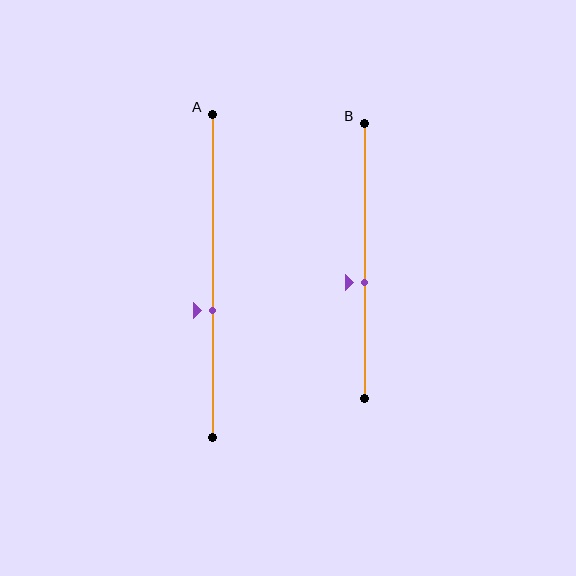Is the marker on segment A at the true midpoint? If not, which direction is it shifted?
No, the marker on segment A is shifted downward by about 11% of the segment length.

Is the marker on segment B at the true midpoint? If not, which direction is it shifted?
No, the marker on segment B is shifted downward by about 8% of the segment length.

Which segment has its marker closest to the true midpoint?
Segment B has its marker closest to the true midpoint.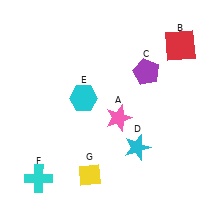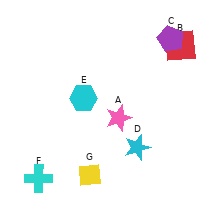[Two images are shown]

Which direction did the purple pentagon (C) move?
The purple pentagon (C) moved up.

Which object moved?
The purple pentagon (C) moved up.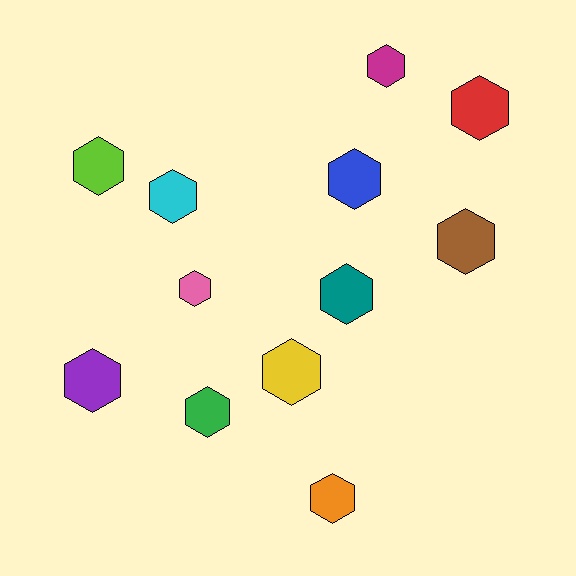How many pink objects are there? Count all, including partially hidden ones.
There is 1 pink object.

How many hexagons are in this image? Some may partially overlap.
There are 12 hexagons.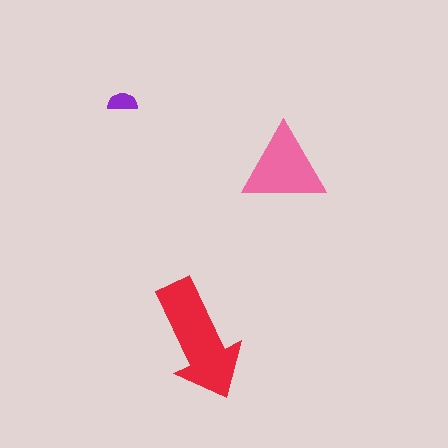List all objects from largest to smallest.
The red arrow, the pink triangle, the purple semicircle.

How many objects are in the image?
There are 3 objects in the image.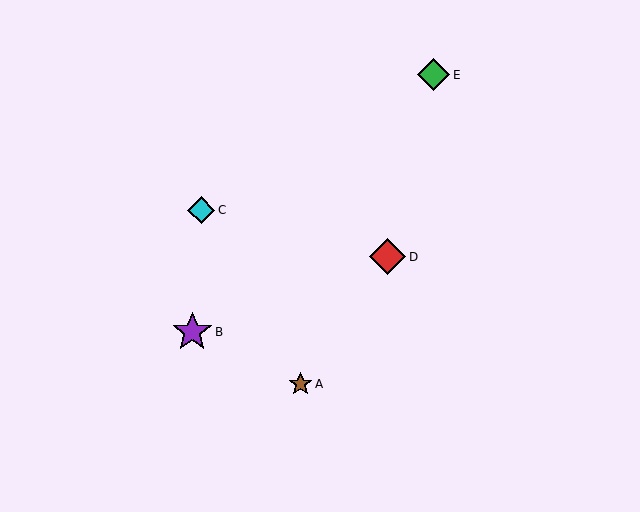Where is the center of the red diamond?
The center of the red diamond is at (387, 257).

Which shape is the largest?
The purple star (labeled B) is the largest.